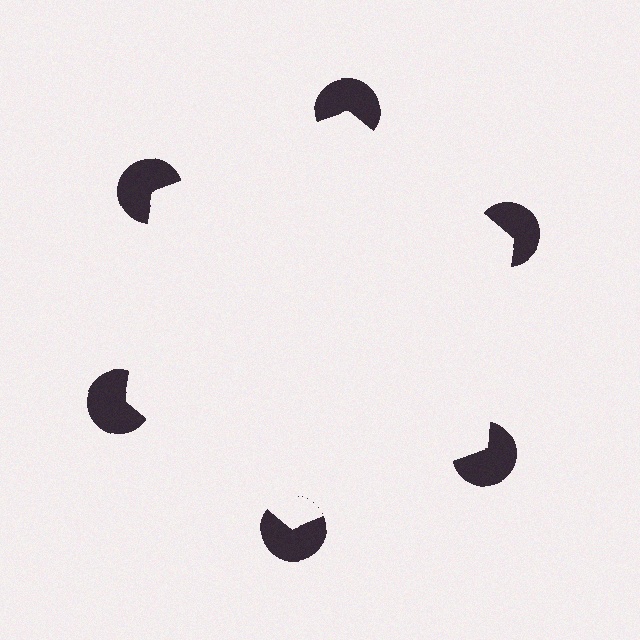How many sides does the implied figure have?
6 sides.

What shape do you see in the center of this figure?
An illusory hexagon — its edges are inferred from the aligned wedge cuts in the pac-man discs, not physically drawn.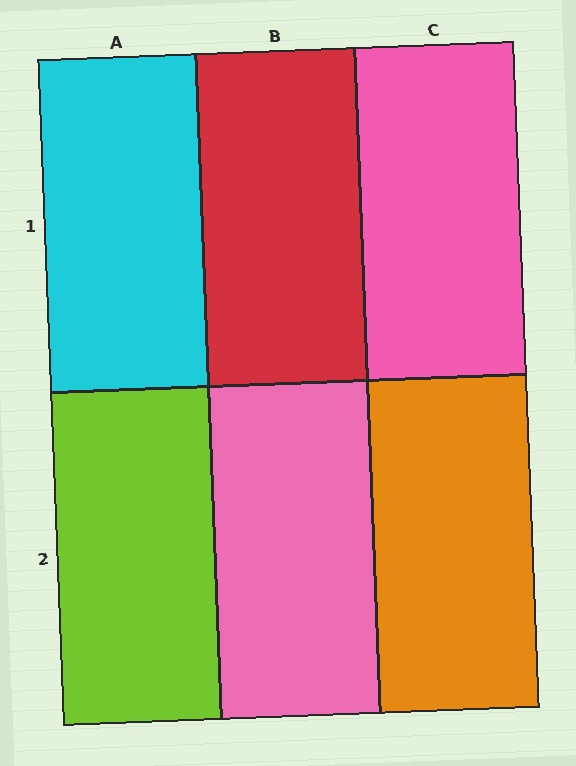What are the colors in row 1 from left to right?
Cyan, red, pink.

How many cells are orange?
1 cell is orange.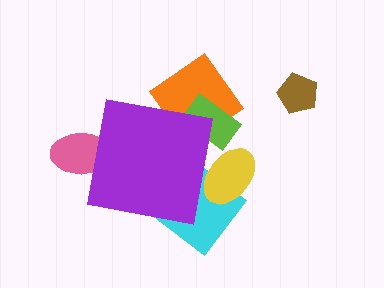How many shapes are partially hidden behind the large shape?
5 shapes are partially hidden.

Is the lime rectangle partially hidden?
Yes, the lime rectangle is partially hidden behind the purple square.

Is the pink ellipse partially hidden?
Yes, the pink ellipse is partially hidden behind the purple square.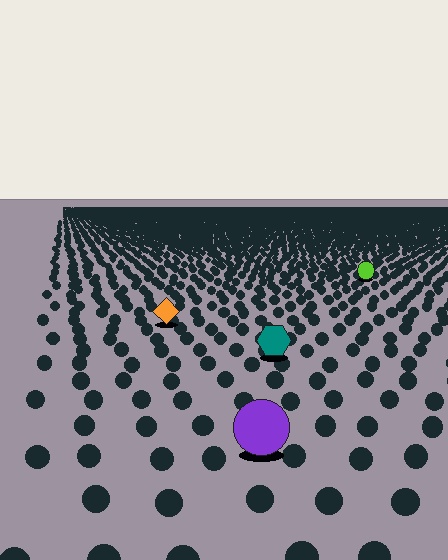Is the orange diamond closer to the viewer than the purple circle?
No. The purple circle is closer — you can tell from the texture gradient: the ground texture is coarser near it.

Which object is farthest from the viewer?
The lime circle is farthest from the viewer. It appears smaller and the ground texture around it is denser.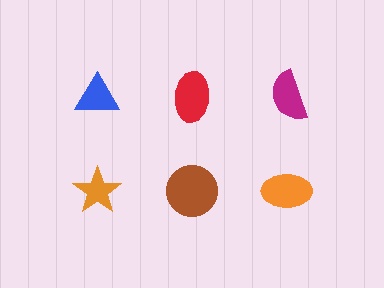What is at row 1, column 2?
A red ellipse.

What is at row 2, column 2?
A brown circle.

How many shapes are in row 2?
3 shapes.